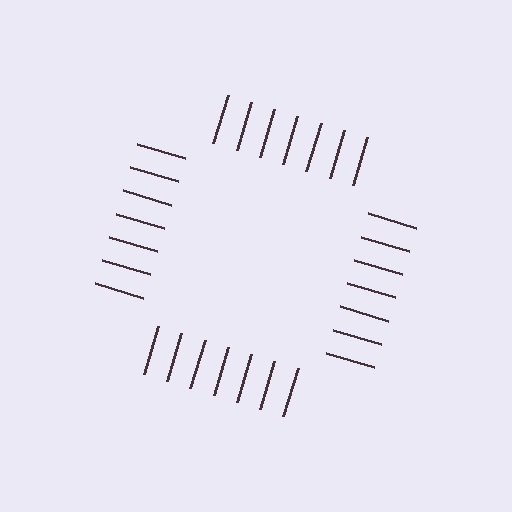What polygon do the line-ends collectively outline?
An illusory square — the line segments terminate on its edges but no continuous stroke is drawn.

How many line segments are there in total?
28 — 7 along each of the 4 edges.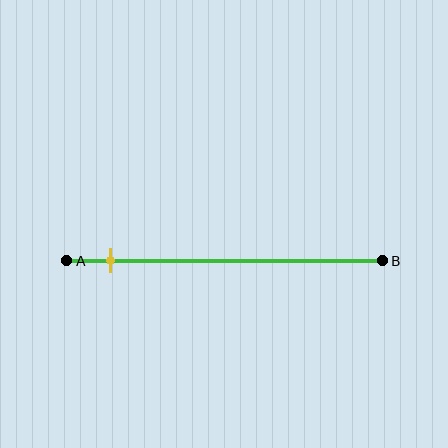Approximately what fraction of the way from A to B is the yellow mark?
The yellow mark is approximately 15% of the way from A to B.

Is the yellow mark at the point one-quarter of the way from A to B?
No, the mark is at about 15% from A, not at the 25% one-quarter point.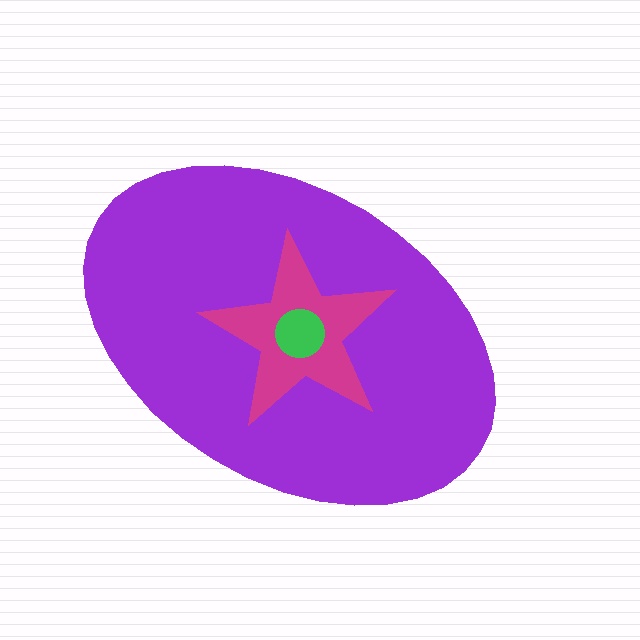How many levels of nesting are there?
3.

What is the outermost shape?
The purple ellipse.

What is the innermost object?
The green circle.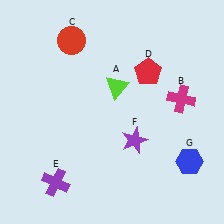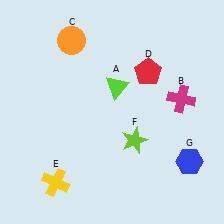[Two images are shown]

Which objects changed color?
C changed from red to orange. E changed from purple to yellow. F changed from purple to lime.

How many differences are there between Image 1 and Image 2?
There are 3 differences between the two images.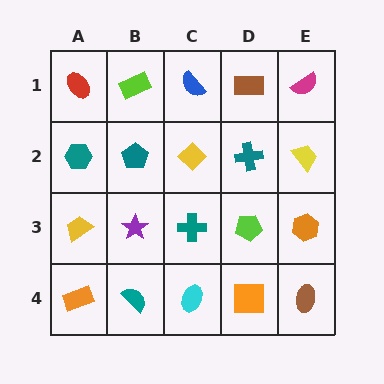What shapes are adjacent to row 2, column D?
A brown rectangle (row 1, column D), a lime pentagon (row 3, column D), a yellow diamond (row 2, column C), a yellow trapezoid (row 2, column E).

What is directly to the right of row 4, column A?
A teal semicircle.